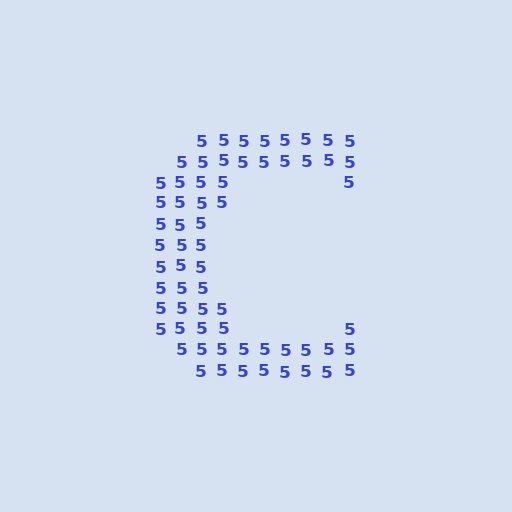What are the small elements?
The small elements are digit 5's.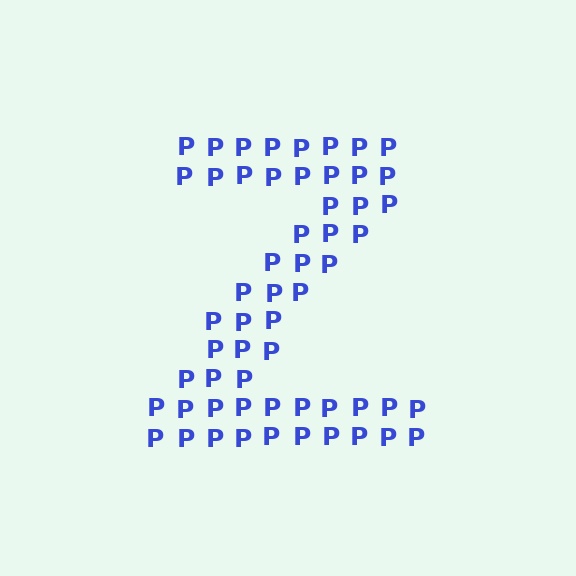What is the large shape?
The large shape is the letter Z.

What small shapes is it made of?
It is made of small letter P's.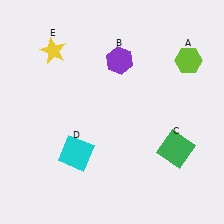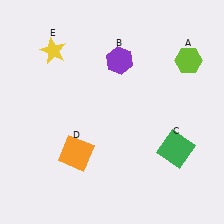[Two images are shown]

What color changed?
The square (D) changed from cyan in Image 1 to orange in Image 2.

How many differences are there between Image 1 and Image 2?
There is 1 difference between the two images.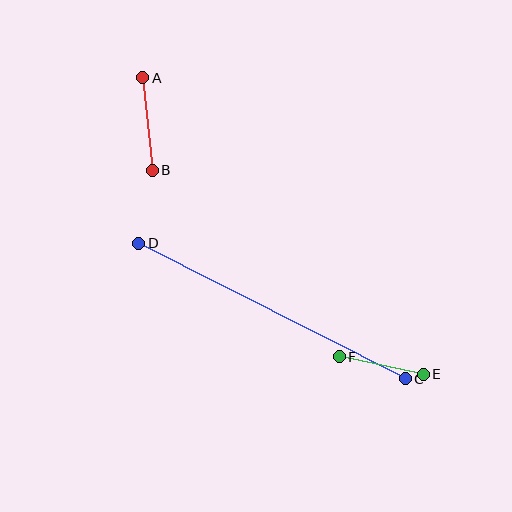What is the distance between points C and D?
The distance is approximately 299 pixels.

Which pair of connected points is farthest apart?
Points C and D are farthest apart.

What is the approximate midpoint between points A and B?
The midpoint is at approximately (148, 124) pixels.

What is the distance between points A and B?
The distance is approximately 93 pixels.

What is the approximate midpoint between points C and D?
The midpoint is at approximately (272, 311) pixels.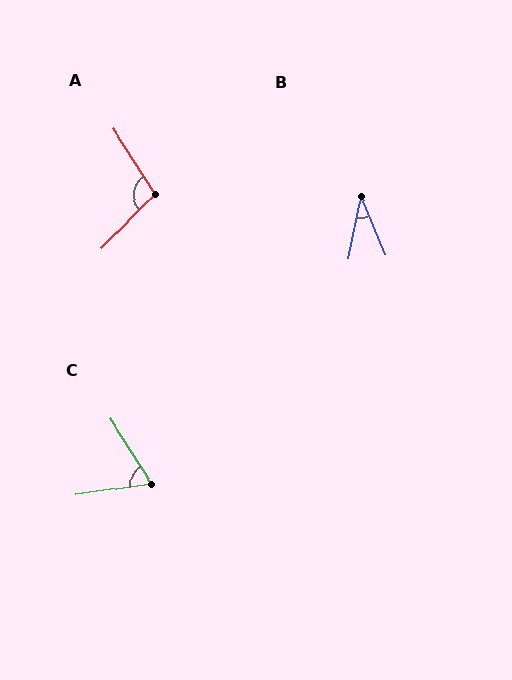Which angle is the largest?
A, at approximately 103 degrees.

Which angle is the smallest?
B, at approximately 33 degrees.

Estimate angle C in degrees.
Approximately 66 degrees.